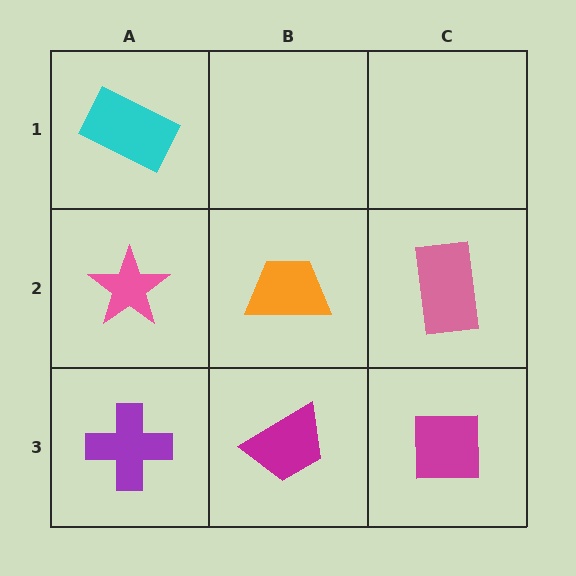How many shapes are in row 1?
1 shape.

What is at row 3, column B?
A magenta trapezoid.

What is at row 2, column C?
A pink rectangle.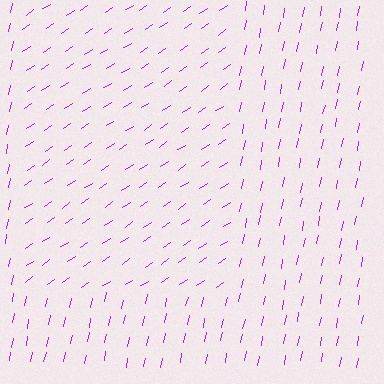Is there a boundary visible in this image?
Yes, there is a texture boundary formed by a change in line orientation.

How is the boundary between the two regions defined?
The boundary is defined purely by a change in line orientation (approximately 45 degrees difference). All lines are the same color and thickness.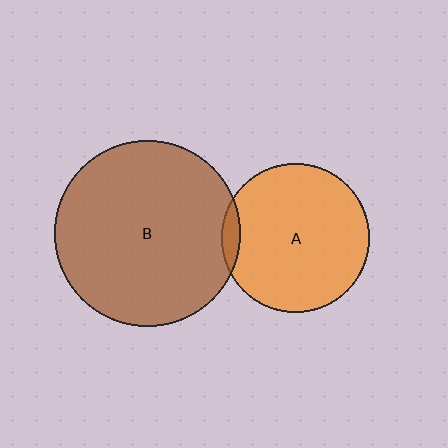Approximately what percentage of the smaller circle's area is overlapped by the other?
Approximately 5%.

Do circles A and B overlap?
Yes.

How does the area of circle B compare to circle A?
Approximately 1.6 times.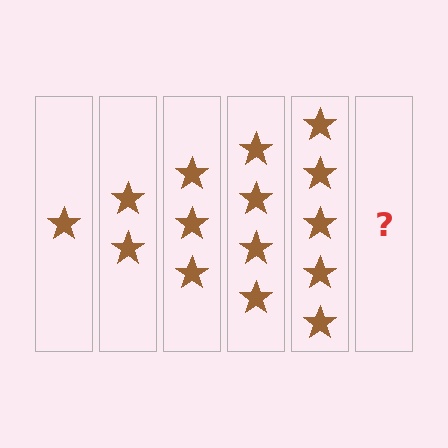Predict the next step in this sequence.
The next step is 6 stars.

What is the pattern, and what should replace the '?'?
The pattern is that each step adds one more star. The '?' should be 6 stars.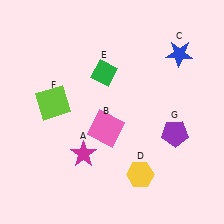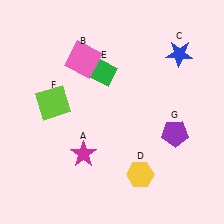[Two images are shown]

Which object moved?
The pink square (B) moved up.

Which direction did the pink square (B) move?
The pink square (B) moved up.